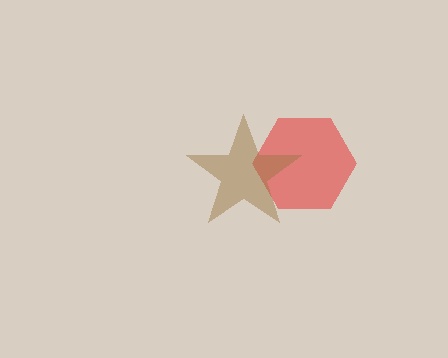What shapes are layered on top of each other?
The layered shapes are: a red hexagon, a brown star.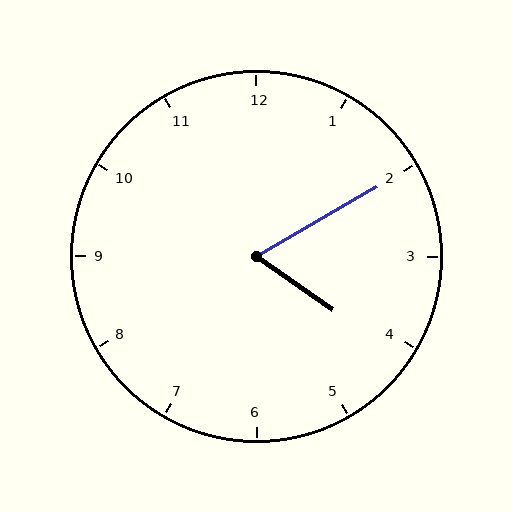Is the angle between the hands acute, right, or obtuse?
It is acute.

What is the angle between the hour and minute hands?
Approximately 65 degrees.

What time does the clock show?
4:10.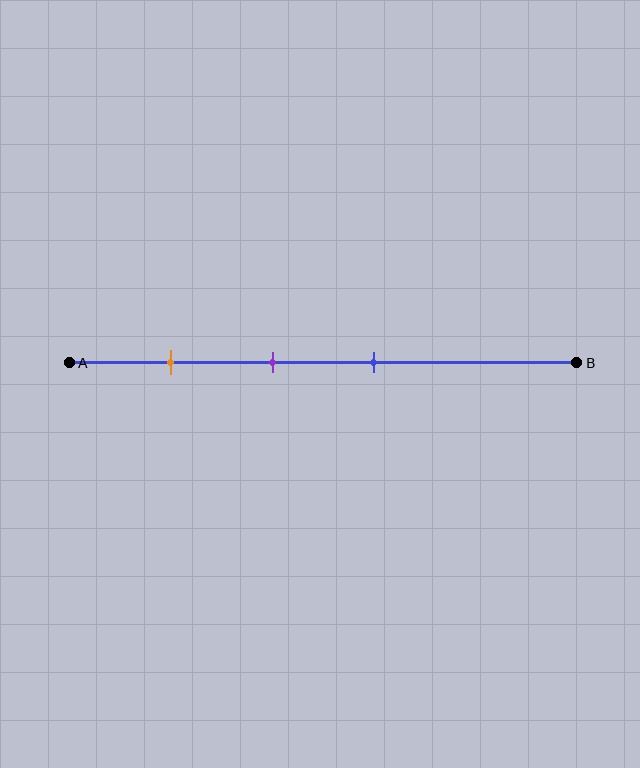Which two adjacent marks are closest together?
The purple and blue marks are the closest adjacent pair.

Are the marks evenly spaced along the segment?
Yes, the marks are approximately evenly spaced.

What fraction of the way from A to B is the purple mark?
The purple mark is approximately 40% (0.4) of the way from A to B.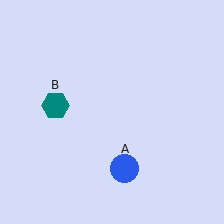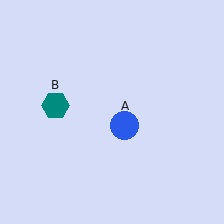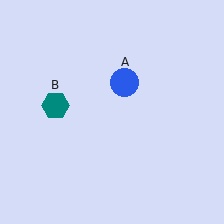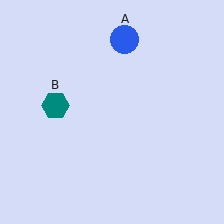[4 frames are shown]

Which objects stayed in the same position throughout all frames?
Teal hexagon (object B) remained stationary.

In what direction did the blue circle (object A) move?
The blue circle (object A) moved up.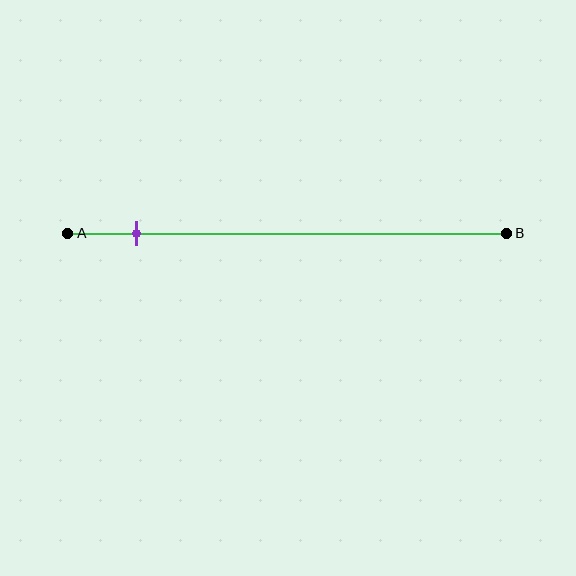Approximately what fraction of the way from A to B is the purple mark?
The purple mark is approximately 15% of the way from A to B.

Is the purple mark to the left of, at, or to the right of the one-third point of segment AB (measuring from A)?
The purple mark is to the left of the one-third point of segment AB.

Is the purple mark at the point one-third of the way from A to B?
No, the mark is at about 15% from A, not at the 33% one-third point.